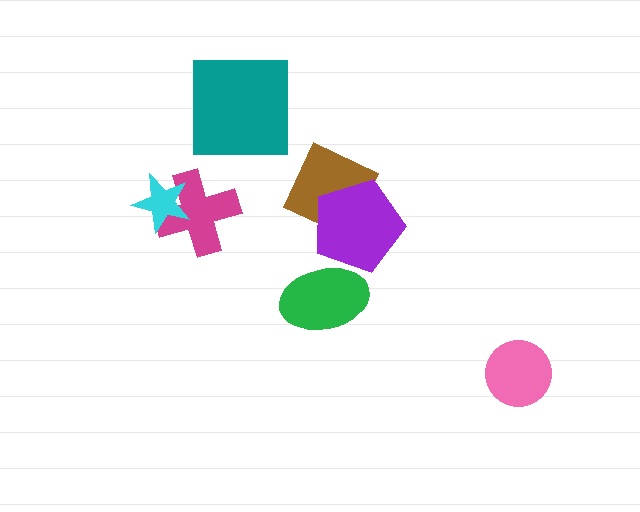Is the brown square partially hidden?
Yes, it is partially covered by another shape.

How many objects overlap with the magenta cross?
1 object overlaps with the magenta cross.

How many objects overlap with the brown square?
1 object overlaps with the brown square.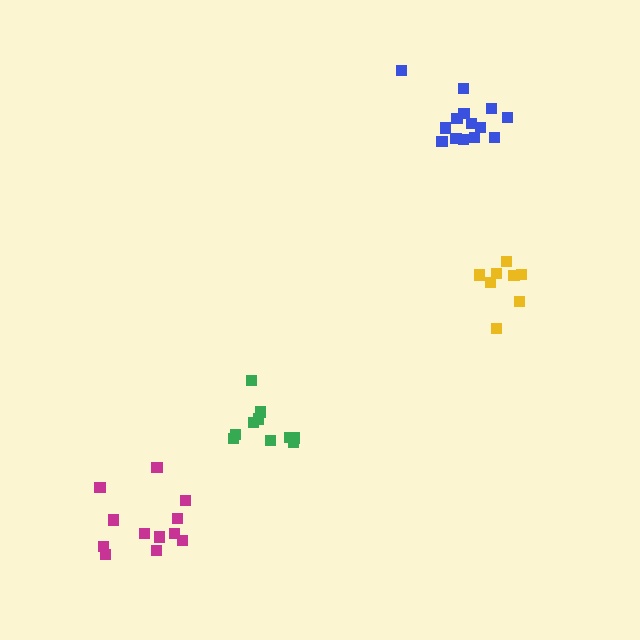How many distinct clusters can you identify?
There are 4 distinct clusters.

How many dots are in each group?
Group 1: 14 dots, Group 2: 10 dots, Group 3: 12 dots, Group 4: 8 dots (44 total).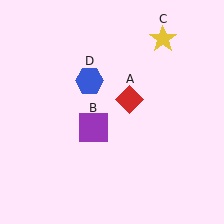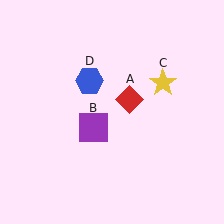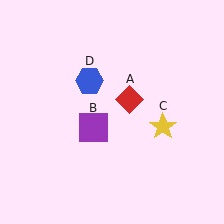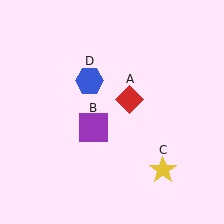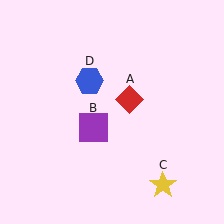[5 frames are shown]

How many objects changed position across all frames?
1 object changed position: yellow star (object C).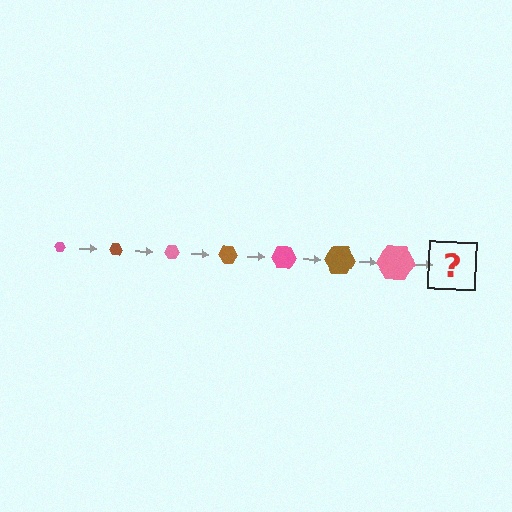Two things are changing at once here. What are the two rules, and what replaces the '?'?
The two rules are that the hexagon grows larger each step and the color cycles through pink and brown. The '?' should be a brown hexagon, larger than the previous one.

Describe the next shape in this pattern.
It should be a brown hexagon, larger than the previous one.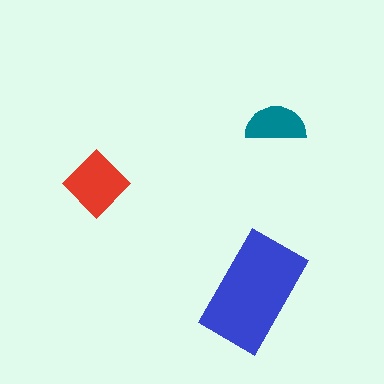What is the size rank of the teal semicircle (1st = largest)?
3rd.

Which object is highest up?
The teal semicircle is topmost.